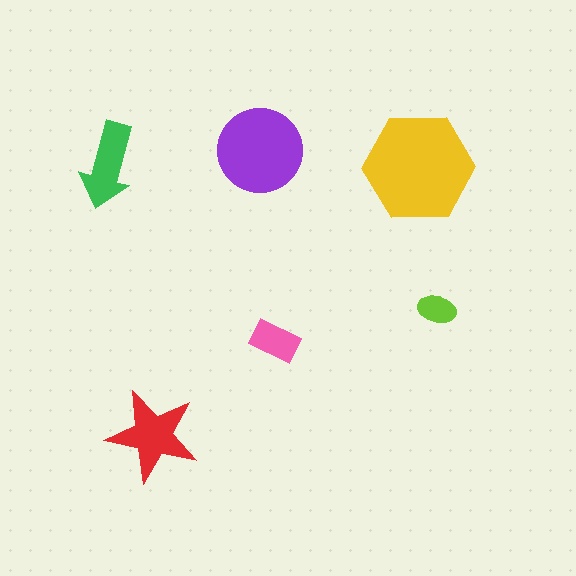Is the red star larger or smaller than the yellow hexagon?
Smaller.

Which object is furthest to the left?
The green arrow is leftmost.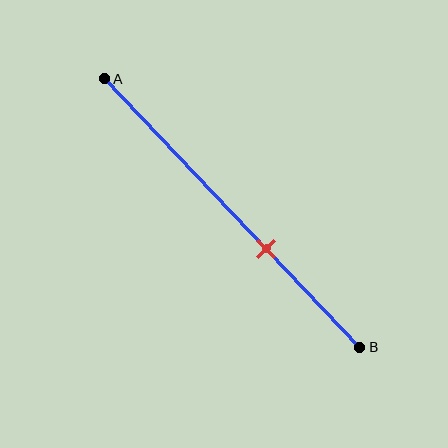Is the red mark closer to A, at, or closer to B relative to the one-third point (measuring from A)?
The red mark is closer to point B than the one-third point of segment AB.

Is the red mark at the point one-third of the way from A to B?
No, the mark is at about 65% from A, not at the 33% one-third point.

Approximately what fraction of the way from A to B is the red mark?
The red mark is approximately 65% of the way from A to B.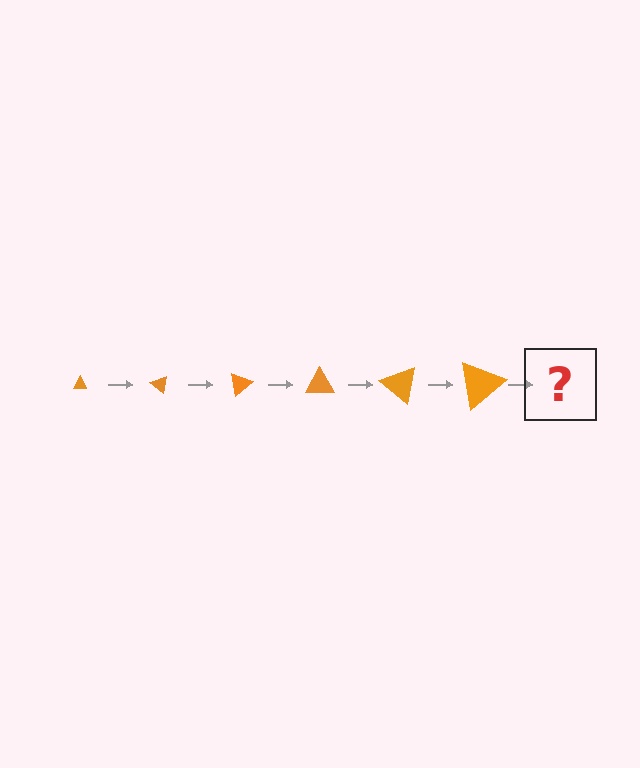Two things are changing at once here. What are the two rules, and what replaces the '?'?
The two rules are that the triangle grows larger each step and it rotates 40 degrees each step. The '?' should be a triangle, larger than the previous one and rotated 240 degrees from the start.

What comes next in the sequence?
The next element should be a triangle, larger than the previous one and rotated 240 degrees from the start.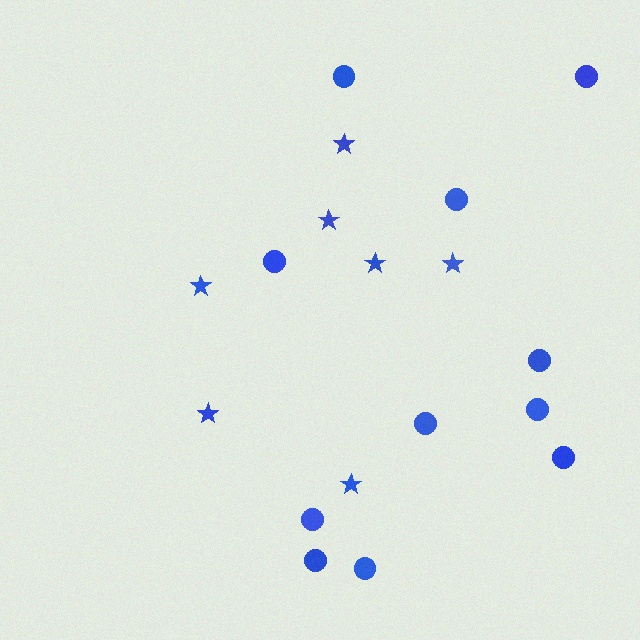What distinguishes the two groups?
There are 2 groups: one group of stars (7) and one group of circles (11).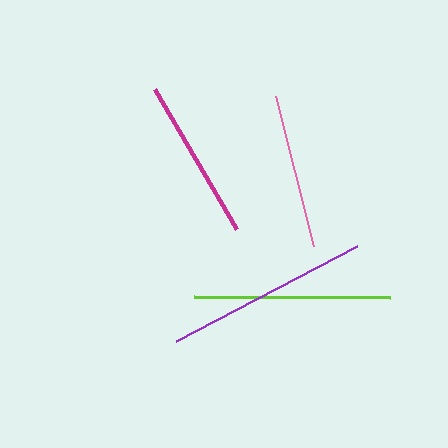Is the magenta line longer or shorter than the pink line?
The magenta line is longer than the pink line.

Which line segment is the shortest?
The pink line is the shortest at approximately 155 pixels.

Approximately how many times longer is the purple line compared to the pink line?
The purple line is approximately 1.3 times the length of the pink line.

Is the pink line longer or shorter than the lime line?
The lime line is longer than the pink line.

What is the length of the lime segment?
The lime segment is approximately 196 pixels long.